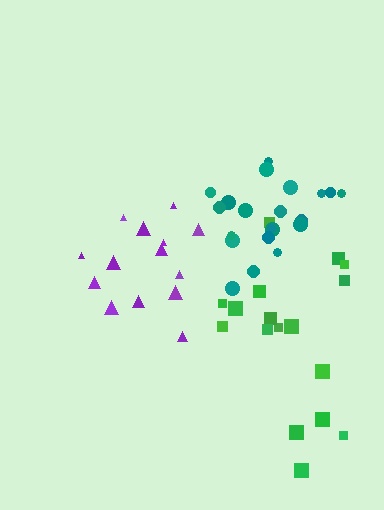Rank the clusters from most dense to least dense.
teal, purple, green.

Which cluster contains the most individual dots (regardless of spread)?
Teal (21).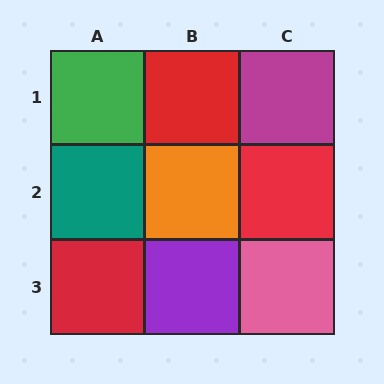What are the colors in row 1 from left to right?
Green, red, magenta.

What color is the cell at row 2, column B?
Orange.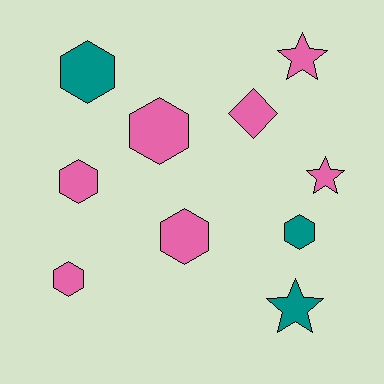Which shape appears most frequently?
Hexagon, with 6 objects.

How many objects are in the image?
There are 10 objects.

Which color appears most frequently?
Pink, with 7 objects.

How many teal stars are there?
There is 1 teal star.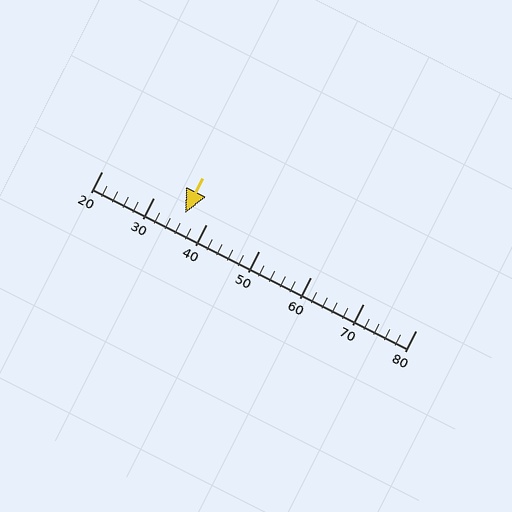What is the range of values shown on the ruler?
The ruler shows values from 20 to 80.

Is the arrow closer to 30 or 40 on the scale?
The arrow is closer to 40.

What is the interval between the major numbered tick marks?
The major tick marks are spaced 10 units apart.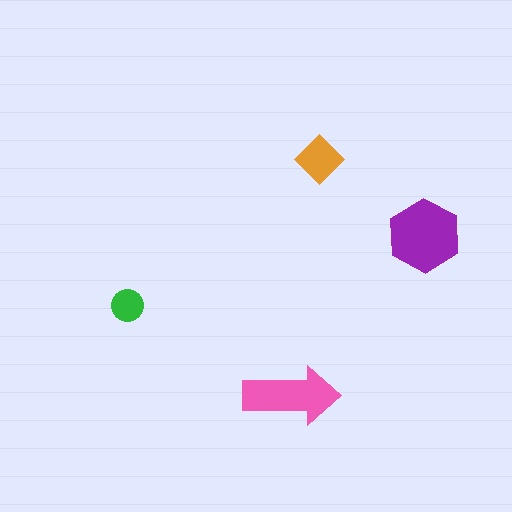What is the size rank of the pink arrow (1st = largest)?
2nd.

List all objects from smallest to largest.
The green circle, the orange diamond, the pink arrow, the purple hexagon.